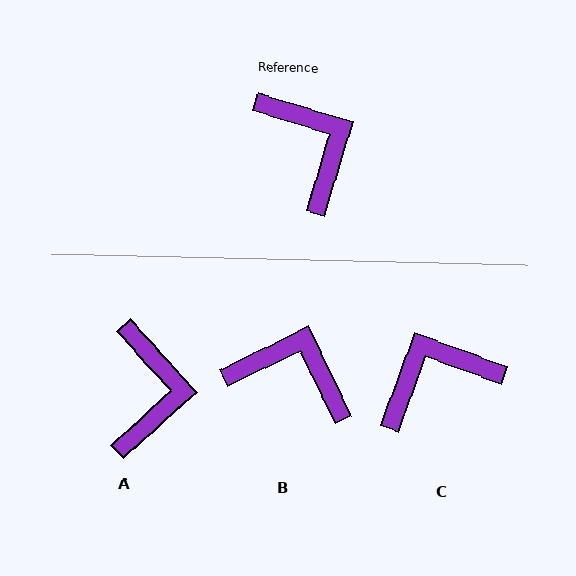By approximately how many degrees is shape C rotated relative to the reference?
Approximately 87 degrees counter-clockwise.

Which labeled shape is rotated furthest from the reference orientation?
C, about 87 degrees away.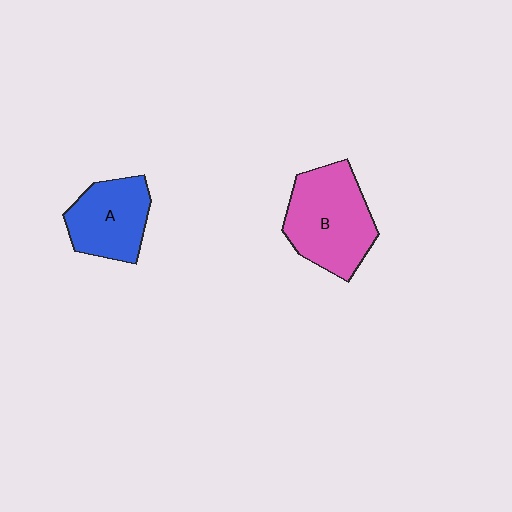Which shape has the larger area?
Shape B (pink).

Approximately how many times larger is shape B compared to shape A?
Approximately 1.4 times.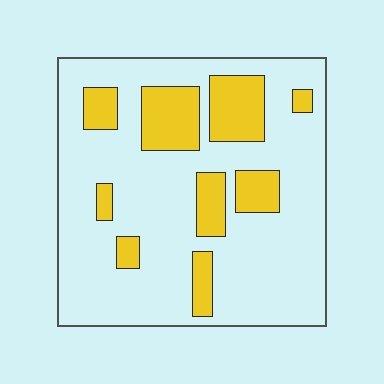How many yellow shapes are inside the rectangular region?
9.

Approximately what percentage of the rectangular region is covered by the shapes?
Approximately 20%.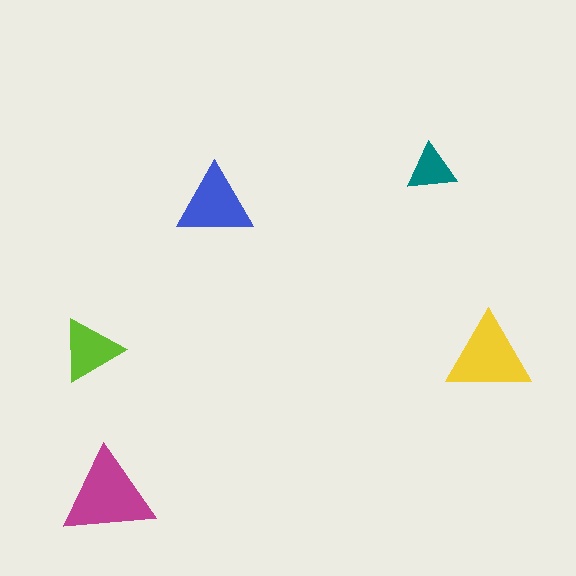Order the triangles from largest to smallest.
the magenta one, the yellow one, the blue one, the lime one, the teal one.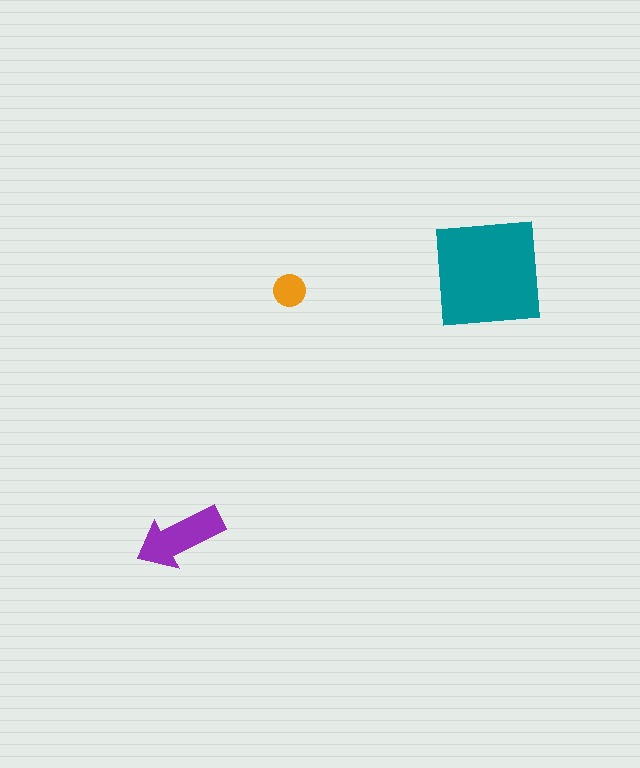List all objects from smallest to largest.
The orange circle, the purple arrow, the teal square.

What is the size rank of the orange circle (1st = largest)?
3rd.